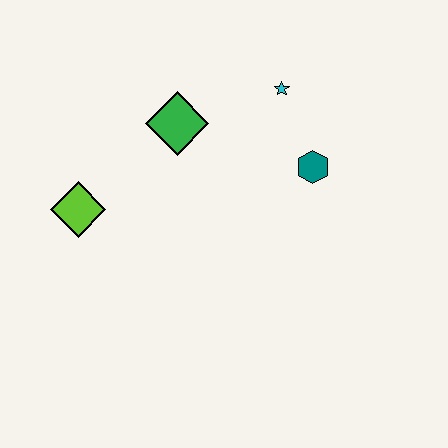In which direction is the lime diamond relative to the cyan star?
The lime diamond is to the left of the cyan star.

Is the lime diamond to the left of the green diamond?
Yes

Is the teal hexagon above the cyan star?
No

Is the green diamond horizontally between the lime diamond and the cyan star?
Yes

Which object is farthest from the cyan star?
The lime diamond is farthest from the cyan star.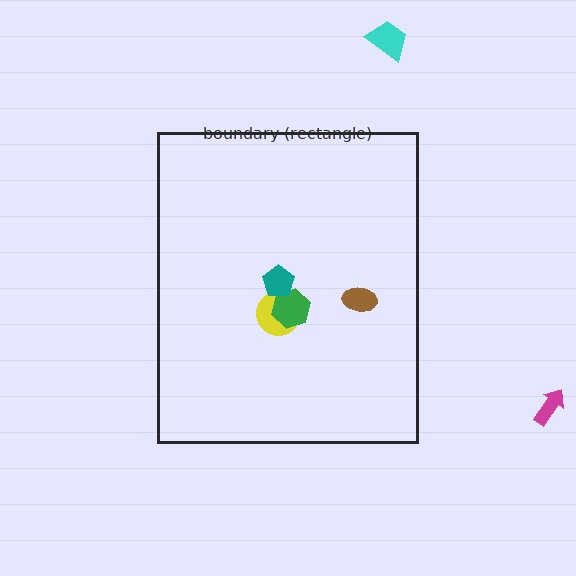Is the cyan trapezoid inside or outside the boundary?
Outside.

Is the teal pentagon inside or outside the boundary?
Inside.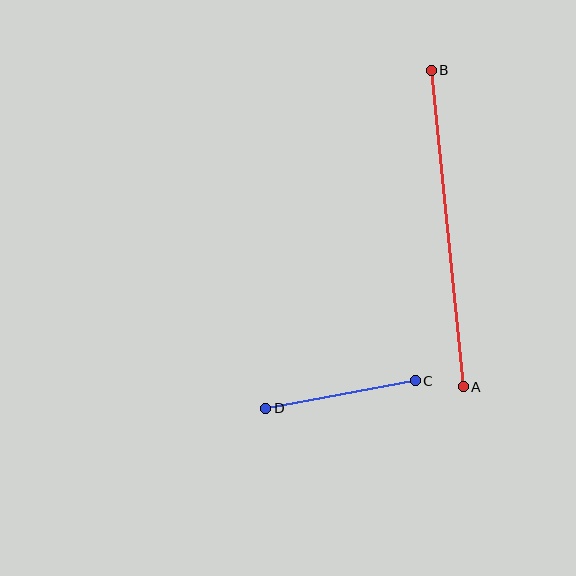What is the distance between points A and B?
The distance is approximately 318 pixels.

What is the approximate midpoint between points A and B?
The midpoint is at approximately (447, 228) pixels.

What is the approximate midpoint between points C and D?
The midpoint is at approximately (340, 394) pixels.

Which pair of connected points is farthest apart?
Points A and B are farthest apart.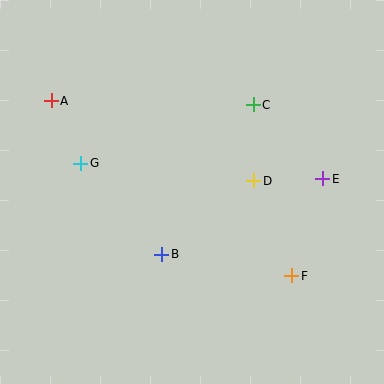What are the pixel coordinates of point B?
Point B is at (162, 254).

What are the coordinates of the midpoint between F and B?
The midpoint between F and B is at (227, 265).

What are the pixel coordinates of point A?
Point A is at (51, 101).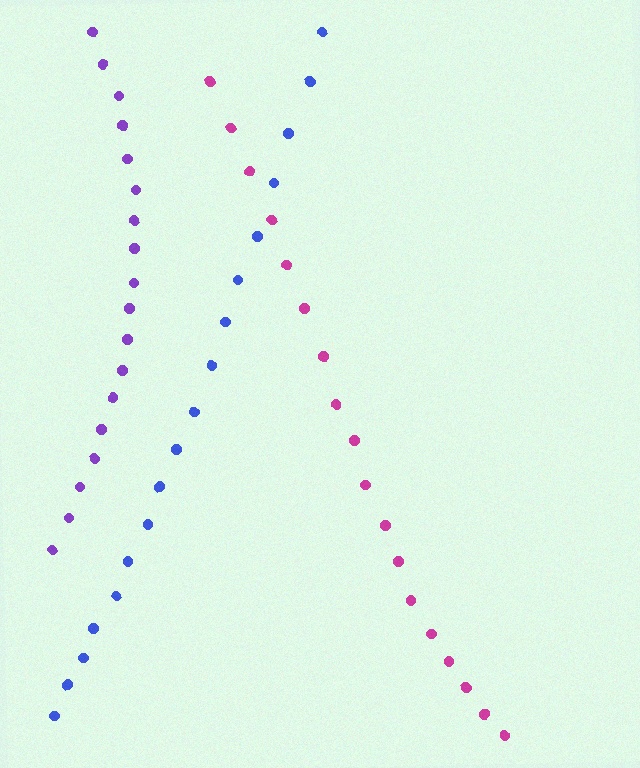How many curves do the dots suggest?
There are 3 distinct paths.